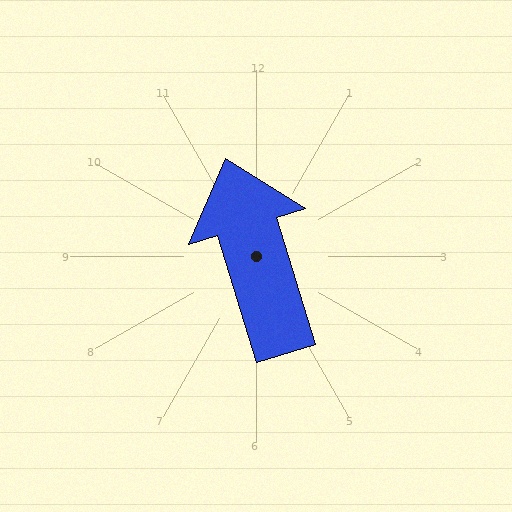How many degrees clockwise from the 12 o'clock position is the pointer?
Approximately 343 degrees.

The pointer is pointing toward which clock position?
Roughly 11 o'clock.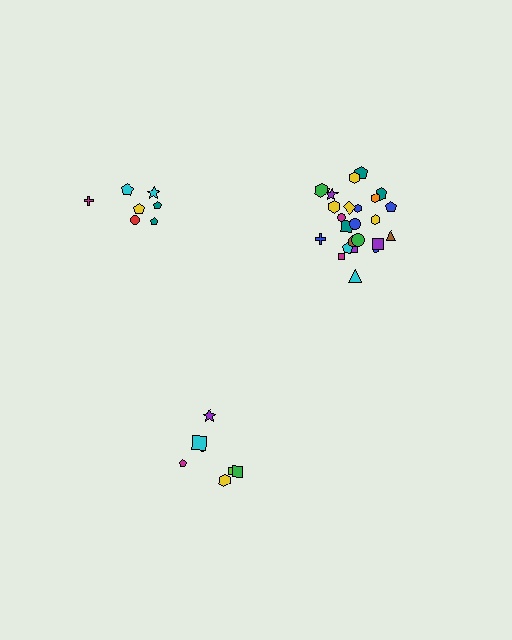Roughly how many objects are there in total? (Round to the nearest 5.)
Roughly 40 objects in total.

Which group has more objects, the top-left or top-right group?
The top-right group.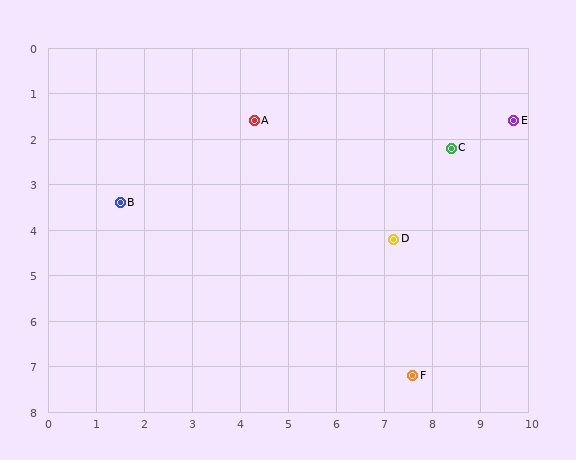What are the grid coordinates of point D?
Point D is at approximately (7.2, 4.2).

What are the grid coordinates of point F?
Point F is at approximately (7.6, 7.2).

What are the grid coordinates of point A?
Point A is at approximately (4.3, 1.6).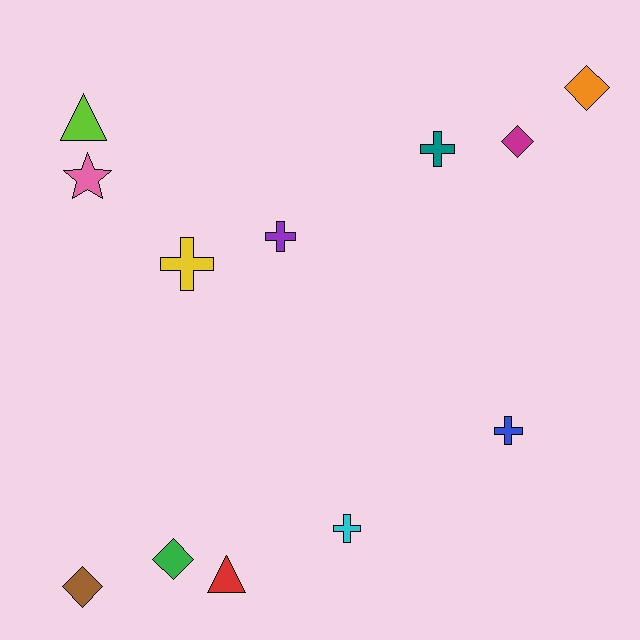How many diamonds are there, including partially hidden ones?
There are 4 diamonds.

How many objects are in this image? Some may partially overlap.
There are 12 objects.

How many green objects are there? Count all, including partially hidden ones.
There is 1 green object.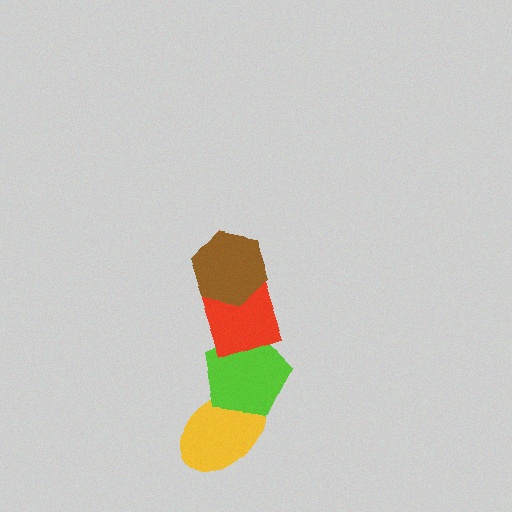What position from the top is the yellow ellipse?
The yellow ellipse is 4th from the top.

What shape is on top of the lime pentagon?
The red diamond is on top of the lime pentagon.